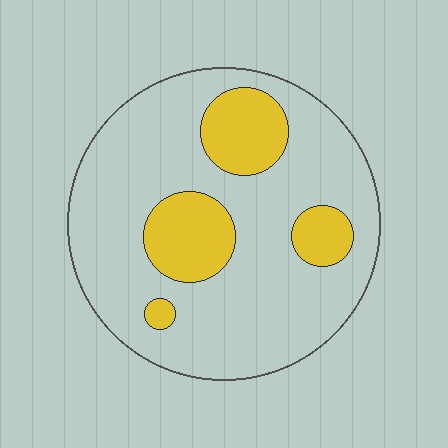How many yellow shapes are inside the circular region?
4.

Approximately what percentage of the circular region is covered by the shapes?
Approximately 20%.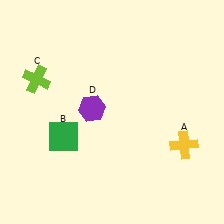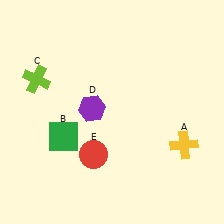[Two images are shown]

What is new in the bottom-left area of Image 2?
A red circle (E) was added in the bottom-left area of Image 2.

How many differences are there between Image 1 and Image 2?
There is 1 difference between the two images.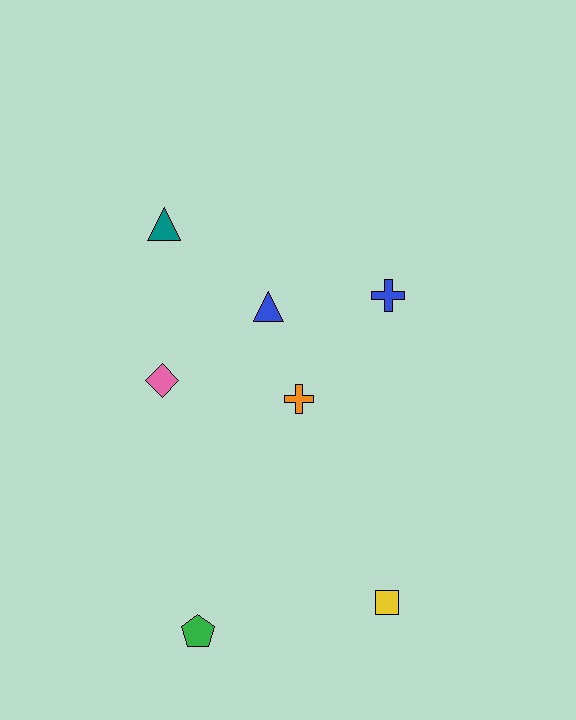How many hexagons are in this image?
There are no hexagons.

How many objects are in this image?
There are 7 objects.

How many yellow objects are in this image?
There is 1 yellow object.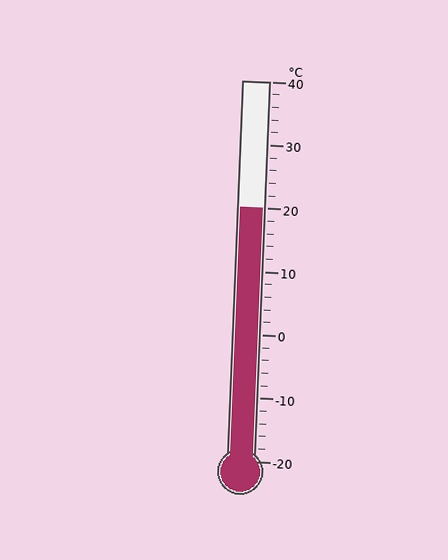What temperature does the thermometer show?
The thermometer shows approximately 20°C.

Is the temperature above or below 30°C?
The temperature is below 30°C.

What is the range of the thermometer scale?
The thermometer scale ranges from -20°C to 40°C.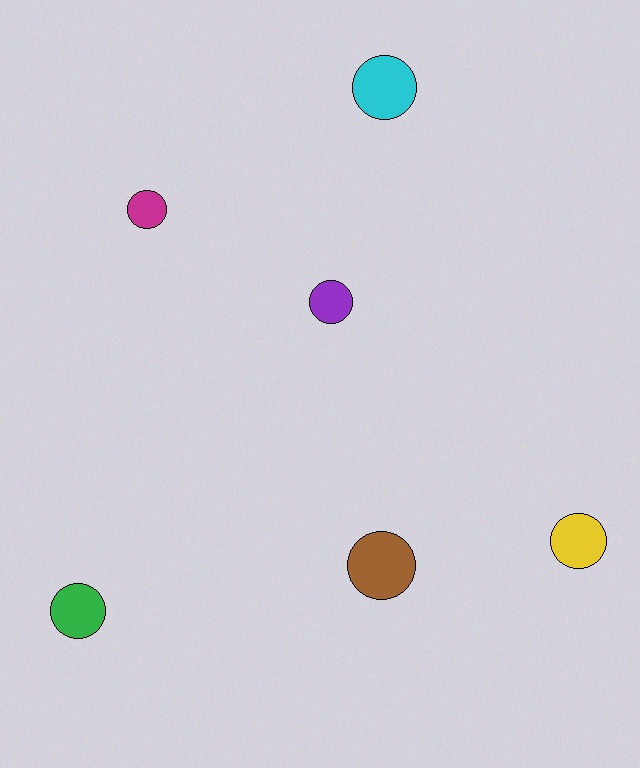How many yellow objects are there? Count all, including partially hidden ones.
There is 1 yellow object.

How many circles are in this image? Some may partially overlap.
There are 6 circles.